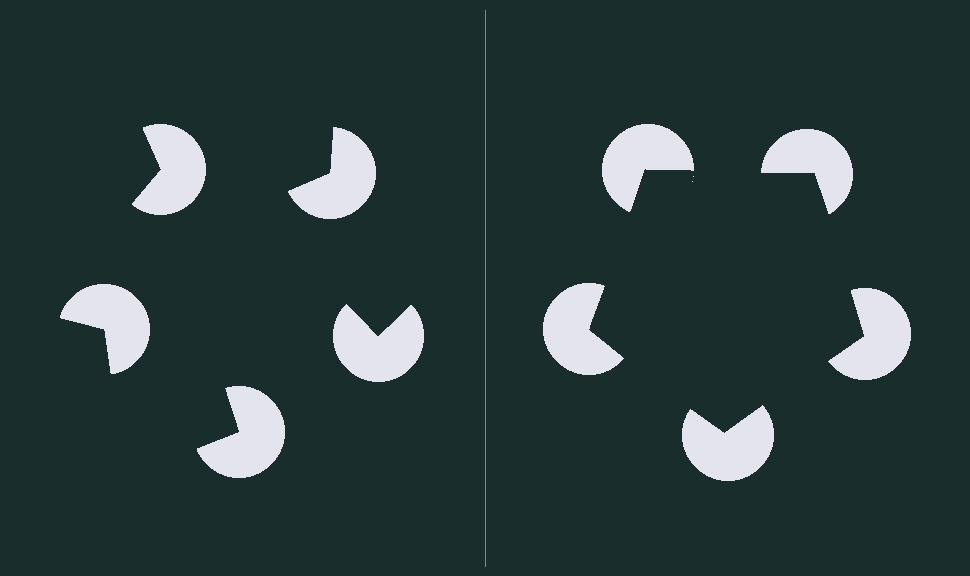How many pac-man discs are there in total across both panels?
10 — 5 on each side.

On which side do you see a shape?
An illusory pentagon appears on the right side. On the left side the wedge cuts are rotated, so no coherent shape forms.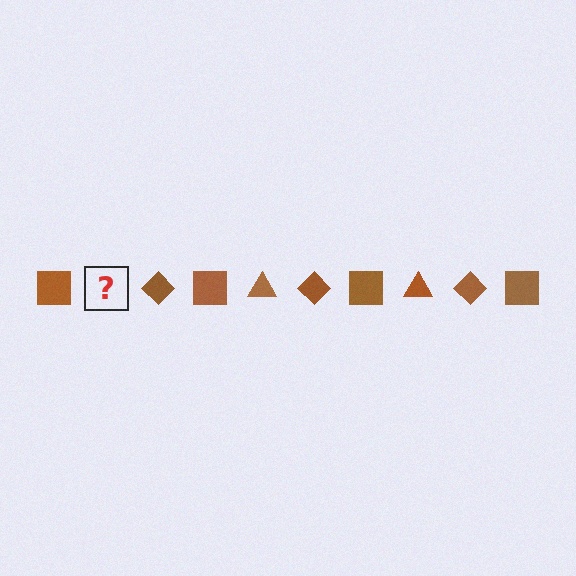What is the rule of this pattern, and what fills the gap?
The rule is that the pattern cycles through square, triangle, diamond shapes in brown. The gap should be filled with a brown triangle.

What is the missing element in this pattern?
The missing element is a brown triangle.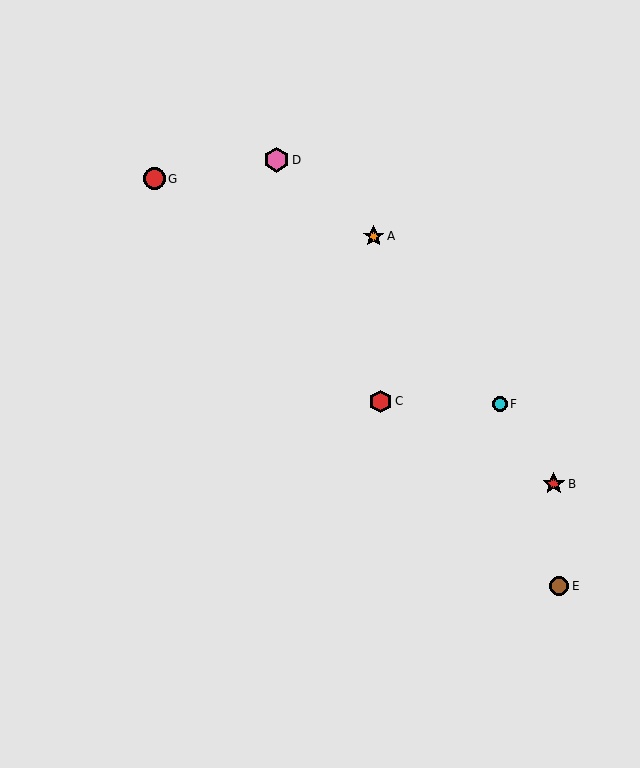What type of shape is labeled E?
Shape E is a brown circle.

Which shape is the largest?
The pink hexagon (labeled D) is the largest.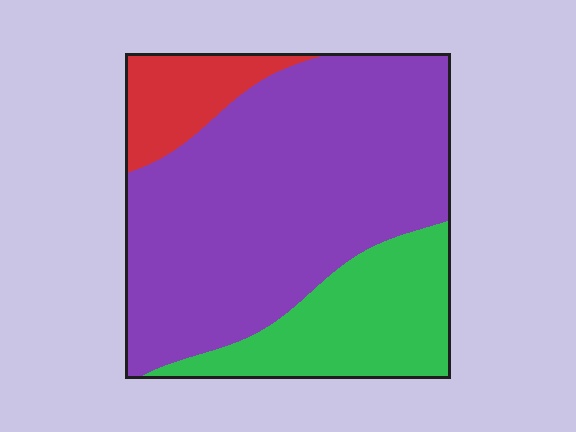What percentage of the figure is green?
Green takes up about one quarter (1/4) of the figure.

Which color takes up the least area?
Red, at roughly 10%.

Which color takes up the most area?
Purple, at roughly 65%.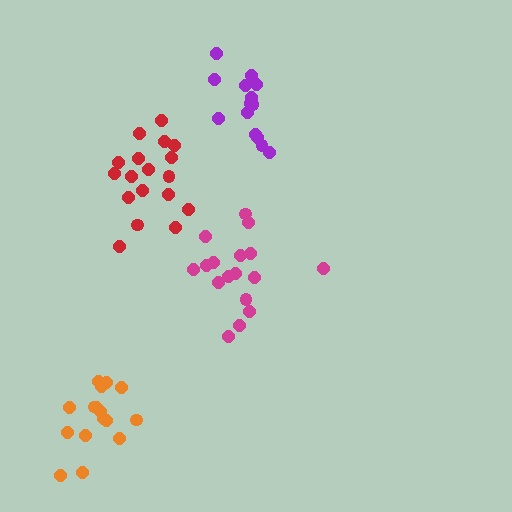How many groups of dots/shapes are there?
There are 4 groups.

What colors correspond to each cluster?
The clusters are colored: purple, orange, red, magenta.